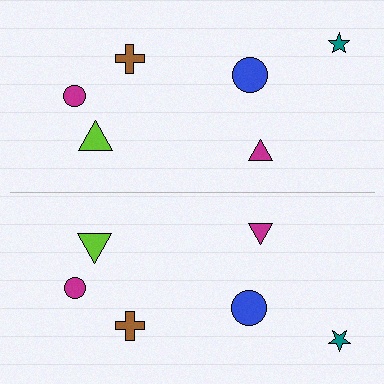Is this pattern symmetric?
Yes, this pattern has bilateral (reflection) symmetry.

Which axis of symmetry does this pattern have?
The pattern has a horizontal axis of symmetry running through the center of the image.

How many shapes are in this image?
There are 12 shapes in this image.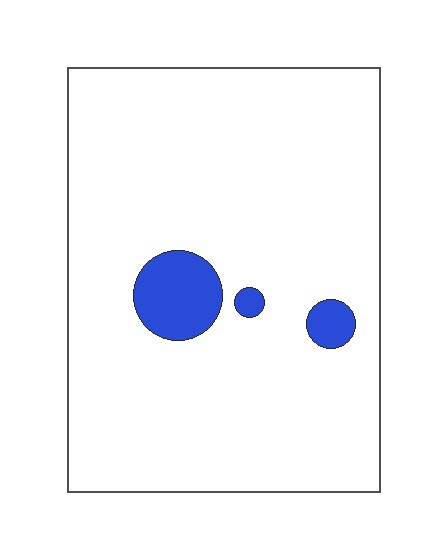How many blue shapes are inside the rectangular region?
3.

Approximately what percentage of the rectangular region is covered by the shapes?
Approximately 5%.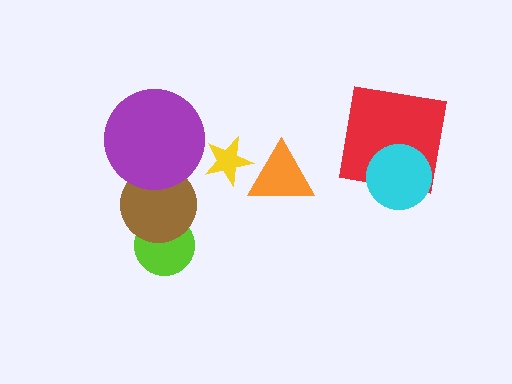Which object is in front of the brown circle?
The purple circle is in front of the brown circle.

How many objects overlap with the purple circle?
1 object overlaps with the purple circle.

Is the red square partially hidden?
Yes, it is partially covered by another shape.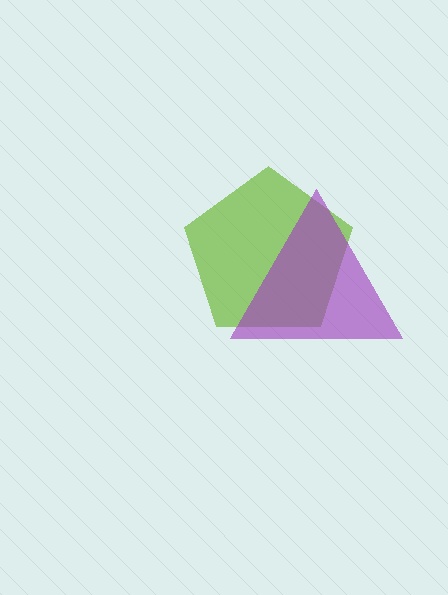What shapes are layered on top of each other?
The layered shapes are: a lime pentagon, a purple triangle.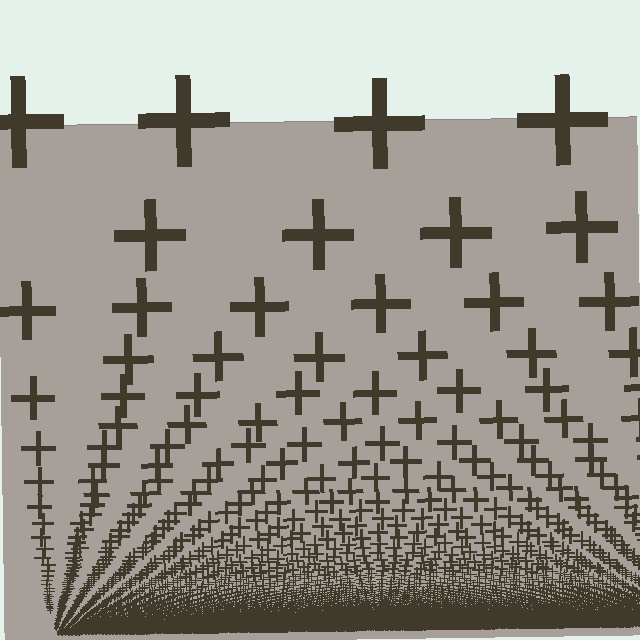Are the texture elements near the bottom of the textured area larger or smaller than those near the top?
Smaller. The gradient is inverted — elements near the bottom are smaller and denser.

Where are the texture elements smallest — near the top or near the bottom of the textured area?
Near the bottom.